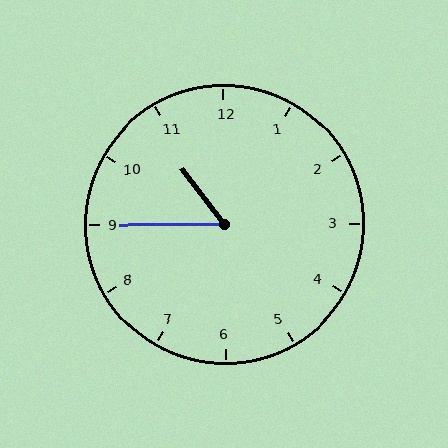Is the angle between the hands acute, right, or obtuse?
It is acute.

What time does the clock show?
10:45.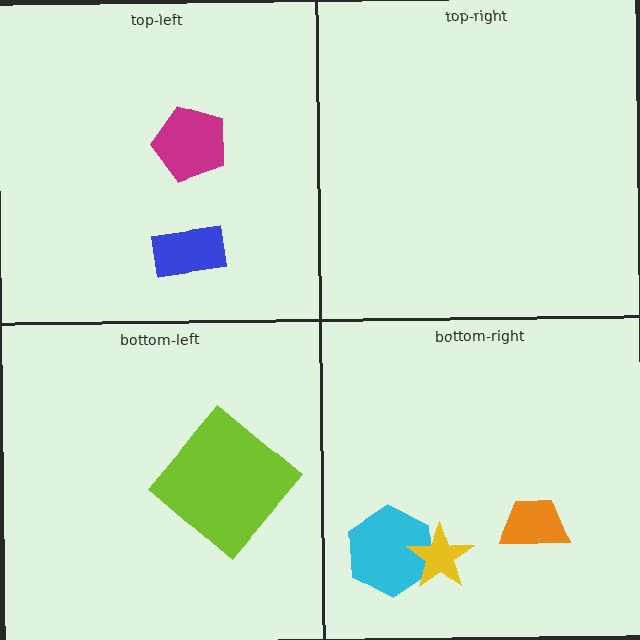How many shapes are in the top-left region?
2.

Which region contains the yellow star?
The bottom-right region.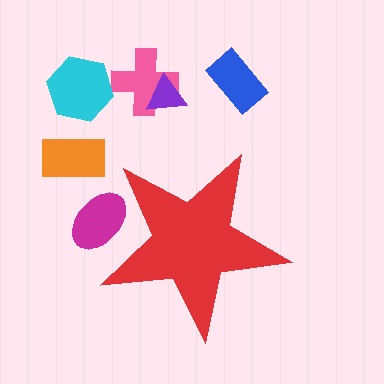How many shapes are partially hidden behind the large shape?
1 shape is partially hidden.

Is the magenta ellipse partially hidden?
Yes, the magenta ellipse is partially hidden behind the red star.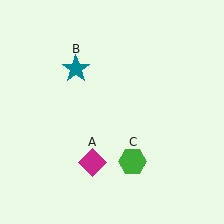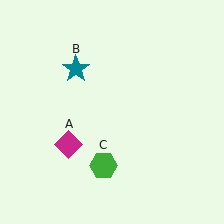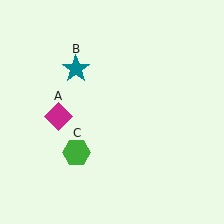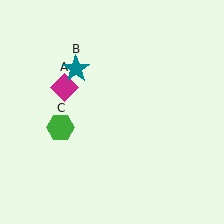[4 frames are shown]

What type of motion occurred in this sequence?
The magenta diamond (object A), green hexagon (object C) rotated clockwise around the center of the scene.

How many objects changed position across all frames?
2 objects changed position: magenta diamond (object A), green hexagon (object C).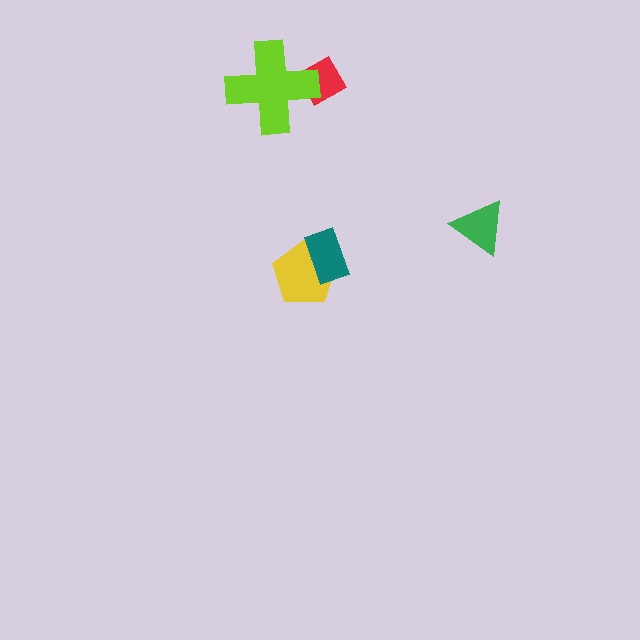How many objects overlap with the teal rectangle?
1 object overlaps with the teal rectangle.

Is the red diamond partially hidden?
Yes, it is partially covered by another shape.